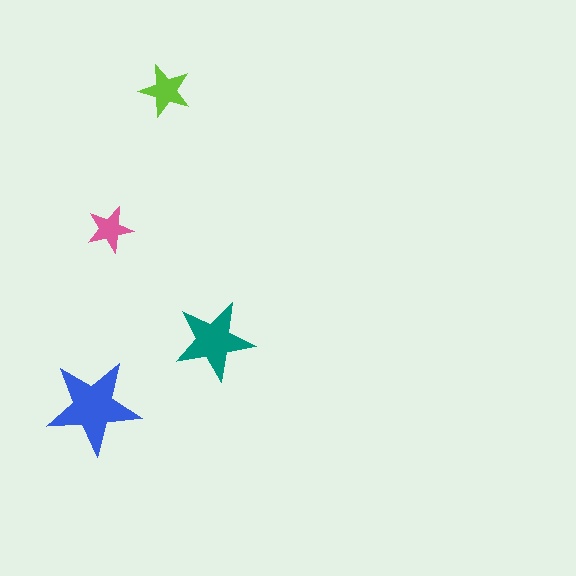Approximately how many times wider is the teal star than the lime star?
About 1.5 times wider.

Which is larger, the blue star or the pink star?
The blue one.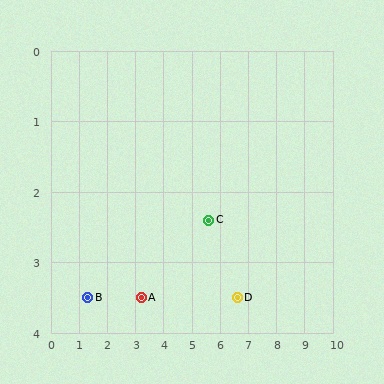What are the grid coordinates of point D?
Point D is at approximately (6.6, 3.5).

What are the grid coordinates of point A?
Point A is at approximately (3.2, 3.5).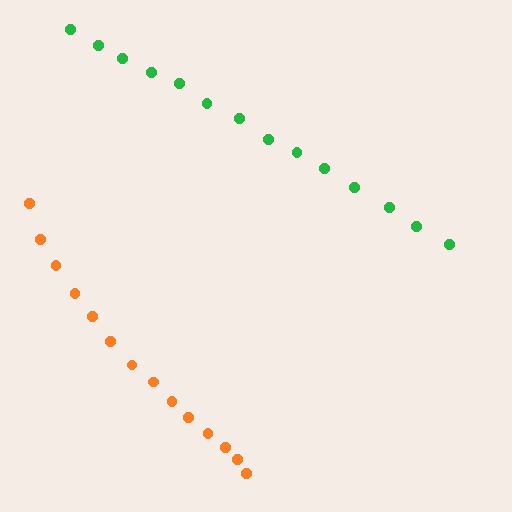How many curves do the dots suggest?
There are 2 distinct paths.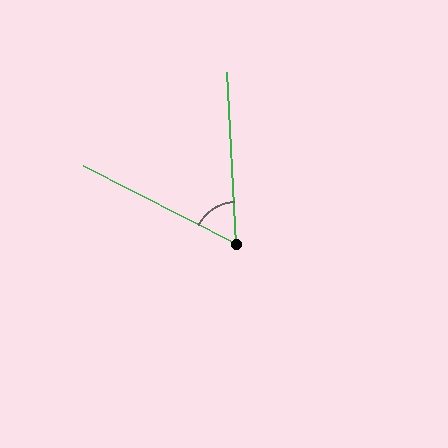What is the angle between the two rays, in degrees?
Approximately 60 degrees.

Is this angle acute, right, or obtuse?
It is acute.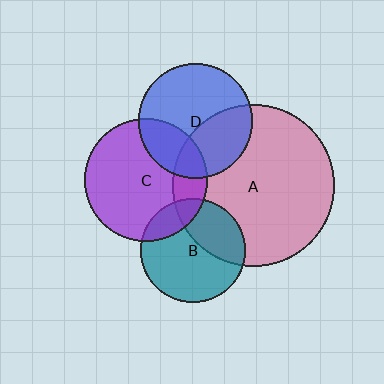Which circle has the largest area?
Circle A (pink).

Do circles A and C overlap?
Yes.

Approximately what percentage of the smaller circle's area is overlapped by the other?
Approximately 20%.